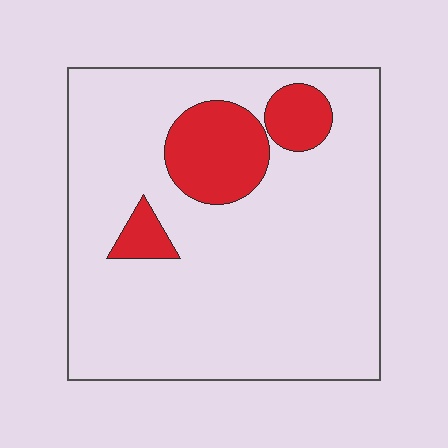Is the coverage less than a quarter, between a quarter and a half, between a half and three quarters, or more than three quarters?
Less than a quarter.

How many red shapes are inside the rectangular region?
3.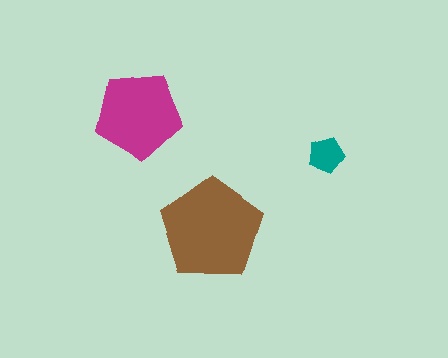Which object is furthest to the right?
The teal pentagon is rightmost.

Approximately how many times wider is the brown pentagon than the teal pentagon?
About 3 times wider.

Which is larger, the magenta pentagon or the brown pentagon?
The brown one.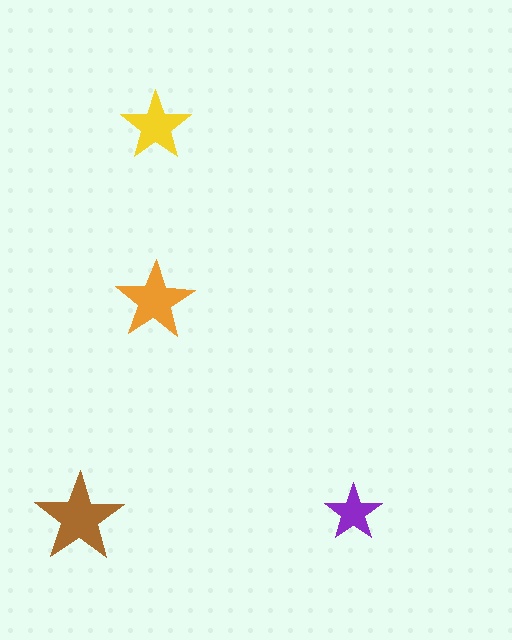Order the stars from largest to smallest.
the brown one, the orange one, the yellow one, the purple one.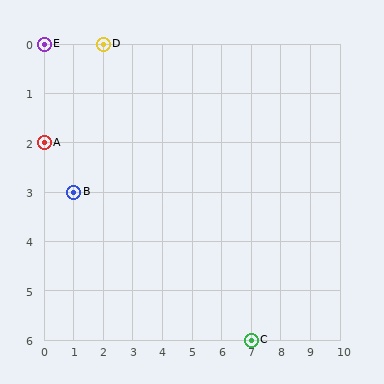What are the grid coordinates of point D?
Point D is at grid coordinates (2, 0).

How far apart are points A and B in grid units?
Points A and B are 1 column and 1 row apart (about 1.4 grid units diagonally).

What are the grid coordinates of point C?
Point C is at grid coordinates (7, 6).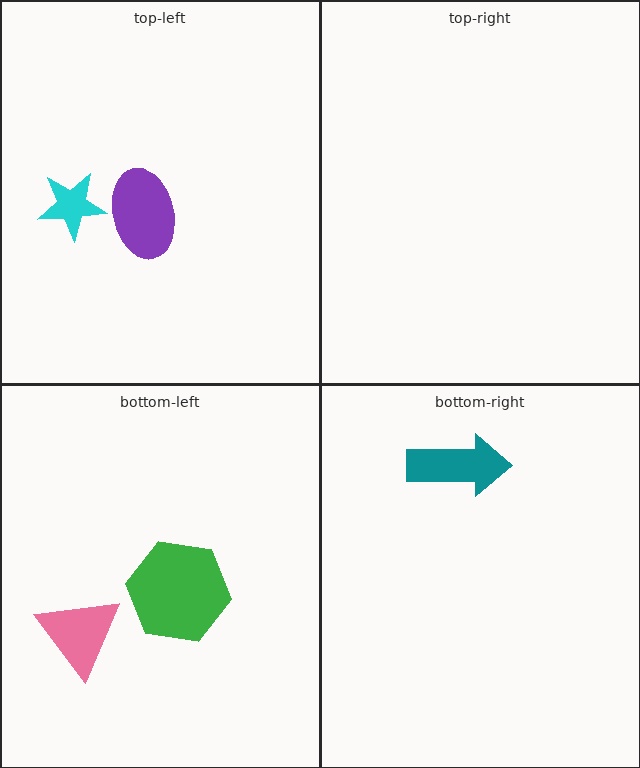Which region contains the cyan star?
The top-left region.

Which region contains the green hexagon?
The bottom-left region.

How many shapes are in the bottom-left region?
2.